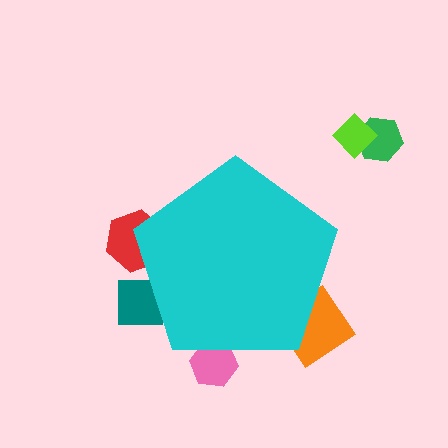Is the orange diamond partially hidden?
Yes, the orange diamond is partially hidden behind the cyan pentagon.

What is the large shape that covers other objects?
A cyan pentagon.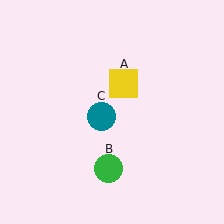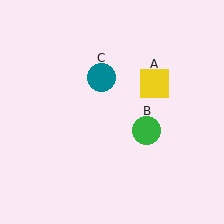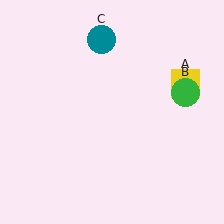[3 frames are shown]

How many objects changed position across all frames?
3 objects changed position: yellow square (object A), green circle (object B), teal circle (object C).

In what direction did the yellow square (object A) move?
The yellow square (object A) moved right.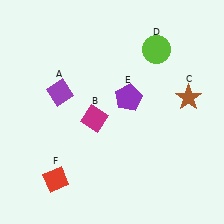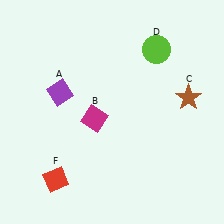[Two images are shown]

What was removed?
The purple pentagon (E) was removed in Image 2.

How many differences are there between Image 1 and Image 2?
There is 1 difference between the two images.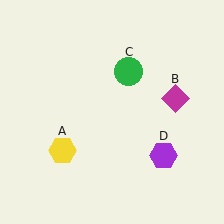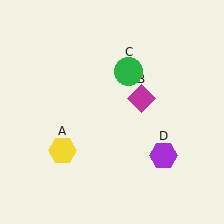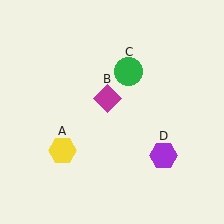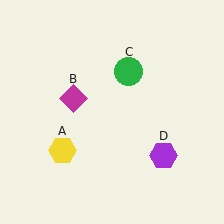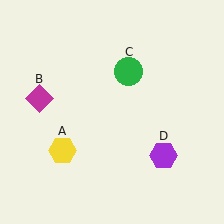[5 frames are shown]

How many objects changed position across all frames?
1 object changed position: magenta diamond (object B).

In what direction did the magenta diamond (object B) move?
The magenta diamond (object B) moved left.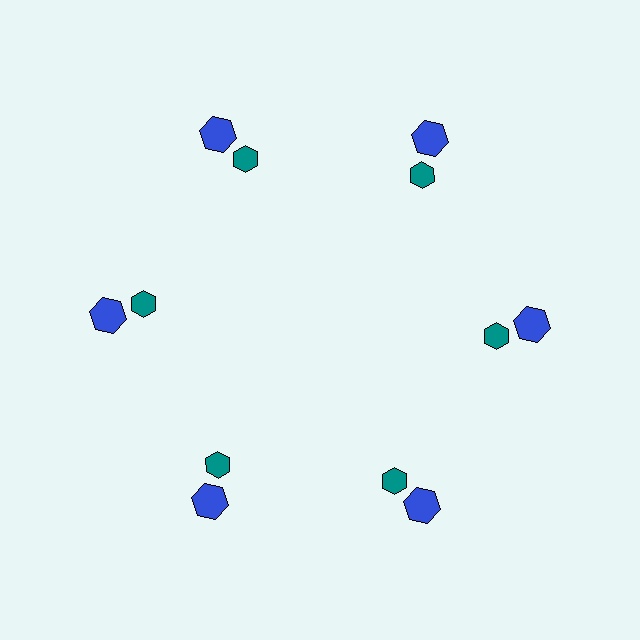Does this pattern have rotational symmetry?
Yes, this pattern has 6-fold rotational symmetry. It looks the same after rotating 60 degrees around the center.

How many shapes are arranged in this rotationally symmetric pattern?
There are 12 shapes, arranged in 6 groups of 2.